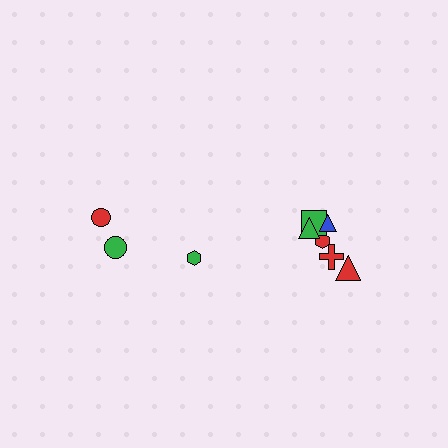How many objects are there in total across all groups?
There are 9 objects.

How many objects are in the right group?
There are 6 objects.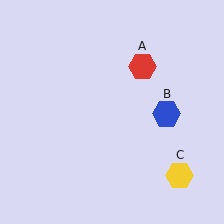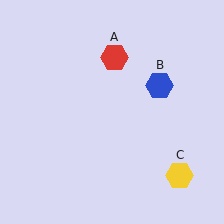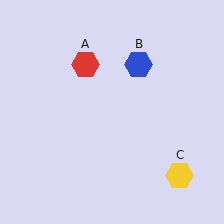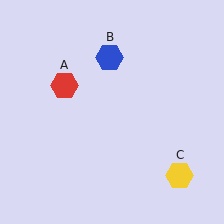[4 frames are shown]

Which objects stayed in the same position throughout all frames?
Yellow hexagon (object C) remained stationary.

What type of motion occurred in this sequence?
The red hexagon (object A), blue hexagon (object B) rotated counterclockwise around the center of the scene.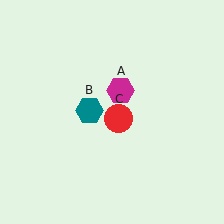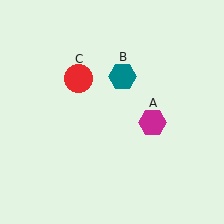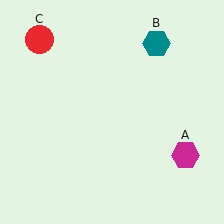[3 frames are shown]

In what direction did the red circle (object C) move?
The red circle (object C) moved up and to the left.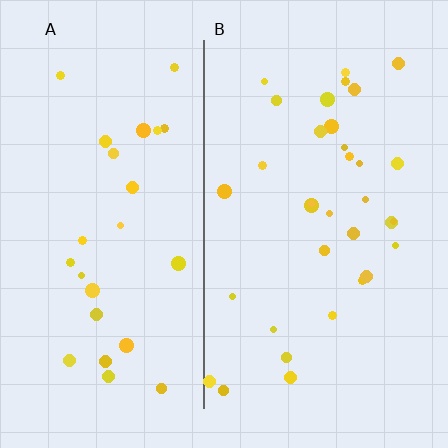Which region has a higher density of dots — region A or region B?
B (the right).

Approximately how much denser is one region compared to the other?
Approximately 1.3× — region B over region A.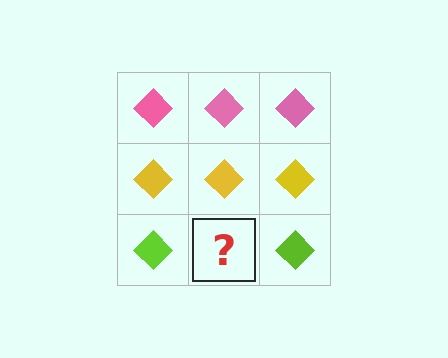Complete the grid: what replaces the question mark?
The question mark should be replaced with a lime diamond.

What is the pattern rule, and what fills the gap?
The rule is that each row has a consistent color. The gap should be filled with a lime diamond.